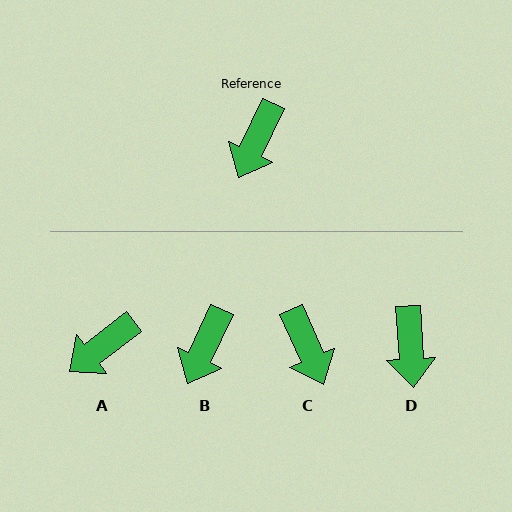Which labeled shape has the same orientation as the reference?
B.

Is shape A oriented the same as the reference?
No, it is off by about 27 degrees.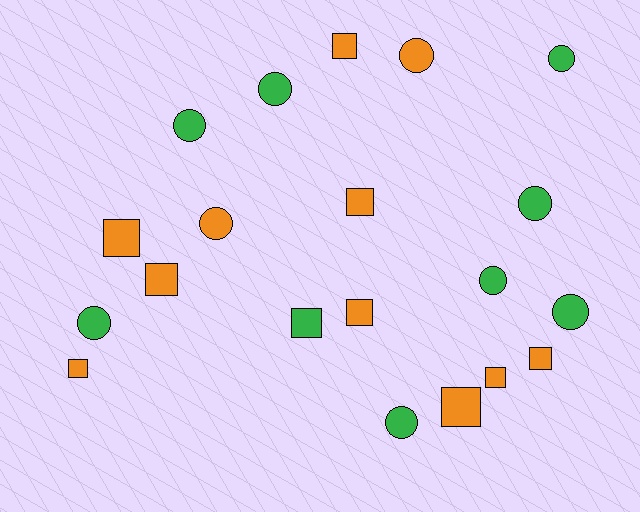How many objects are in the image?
There are 20 objects.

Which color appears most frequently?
Orange, with 11 objects.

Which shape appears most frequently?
Square, with 10 objects.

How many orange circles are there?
There are 2 orange circles.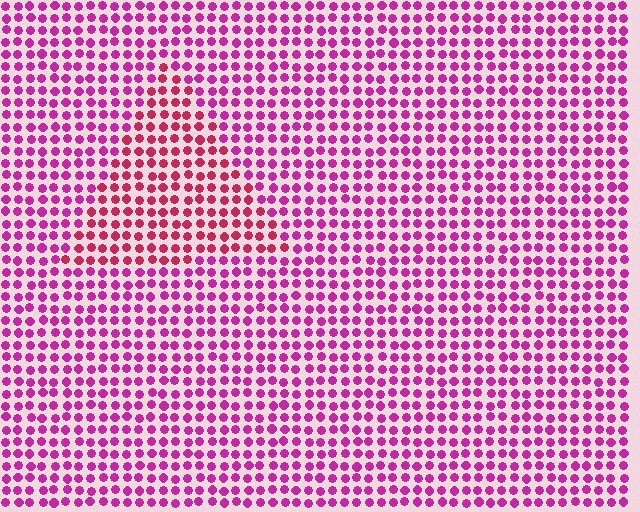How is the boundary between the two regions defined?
The boundary is defined purely by a slight shift in hue (about 28 degrees). Spacing, size, and orientation are identical on both sides.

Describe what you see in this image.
The image is filled with small magenta elements in a uniform arrangement. A triangle-shaped region is visible where the elements are tinted to a slightly different hue, forming a subtle color boundary.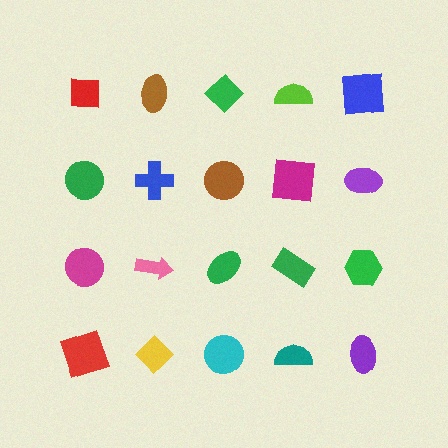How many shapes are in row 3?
5 shapes.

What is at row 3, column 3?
A green ellipse.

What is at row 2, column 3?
A brown circle.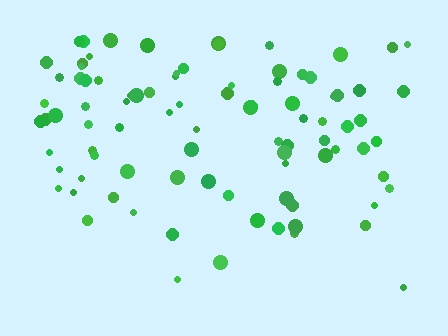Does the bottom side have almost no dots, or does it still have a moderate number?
Still a moderate number, just noticeably fewer than the top.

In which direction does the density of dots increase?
From bottom to top, with the top side densest.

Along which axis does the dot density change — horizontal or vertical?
Vertical.